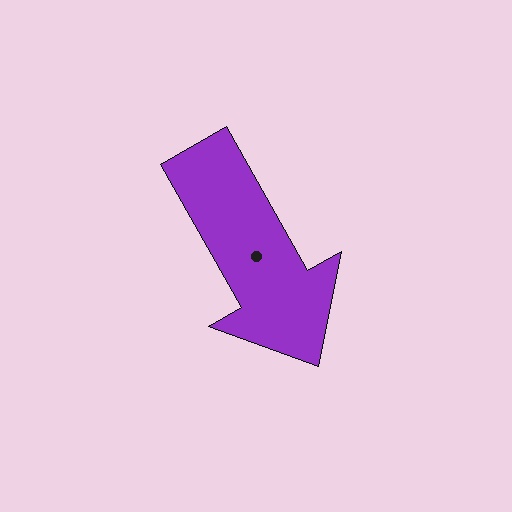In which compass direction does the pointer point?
Southeast.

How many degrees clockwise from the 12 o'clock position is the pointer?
Approximately 151 degrees.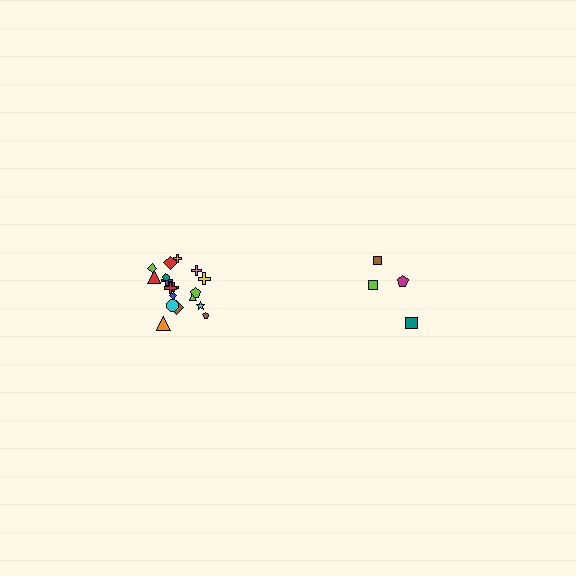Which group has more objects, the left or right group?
The left group.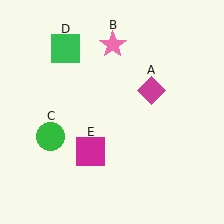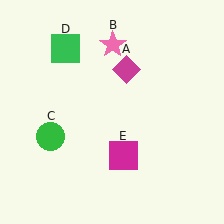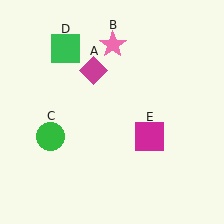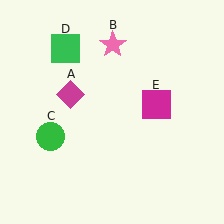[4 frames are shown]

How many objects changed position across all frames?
2 objects changed position: magenta diamond (object A), magenta square (object E).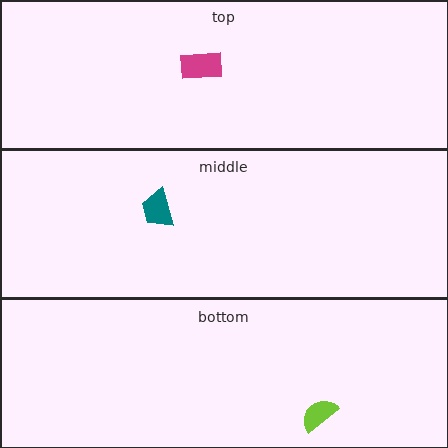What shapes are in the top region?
The magenta rectangle.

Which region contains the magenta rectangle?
The top region.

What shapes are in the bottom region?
The lime semicircle.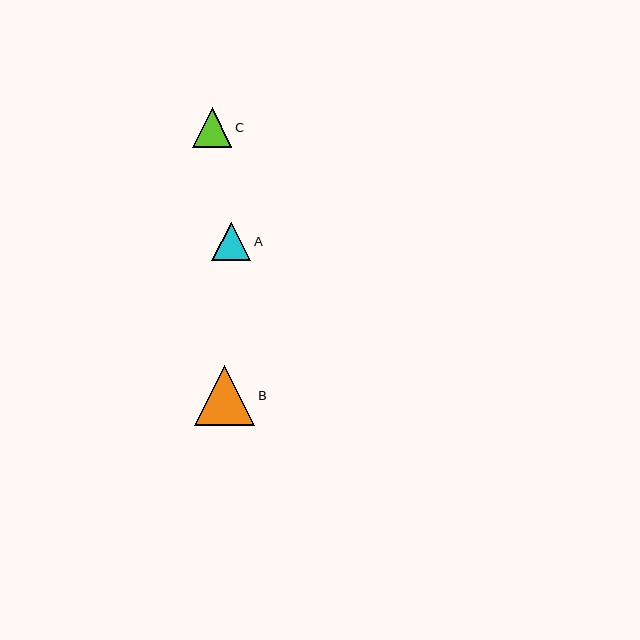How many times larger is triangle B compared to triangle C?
Triangle B is approximately 1.5 times the size of triangle C.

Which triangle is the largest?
Triangle B is the largest with a size of approximately 60 pixels.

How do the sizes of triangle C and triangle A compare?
Triangle C and triangle A are approximately the same size.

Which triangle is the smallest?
Triangle A is the smallest with a size of approximately 39 pixels.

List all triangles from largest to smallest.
From largest to smallest: B, C, A.